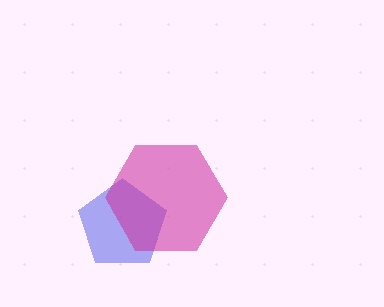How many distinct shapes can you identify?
There are 2 distinct shapes: a blue pentagon, a magenta hexagon.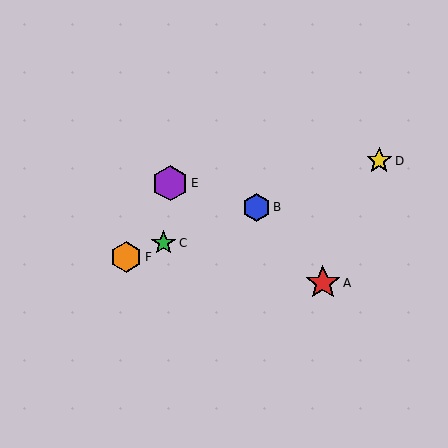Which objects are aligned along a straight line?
Objects B, C, D, F are aligned along a straight line.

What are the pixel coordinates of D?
Object D is at (379, 161).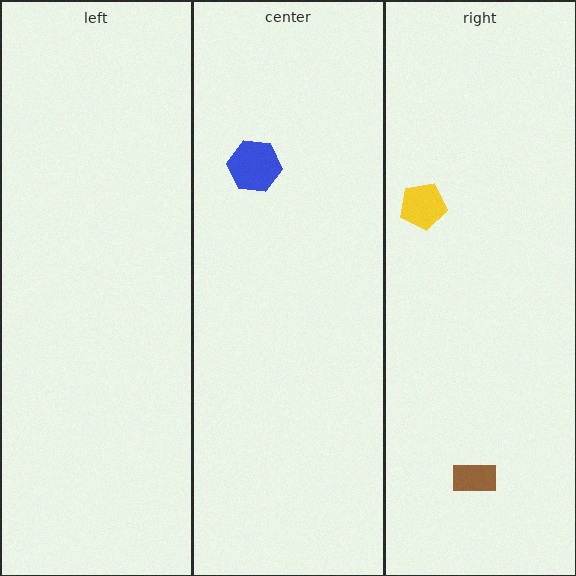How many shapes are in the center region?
1.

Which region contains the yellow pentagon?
The right region.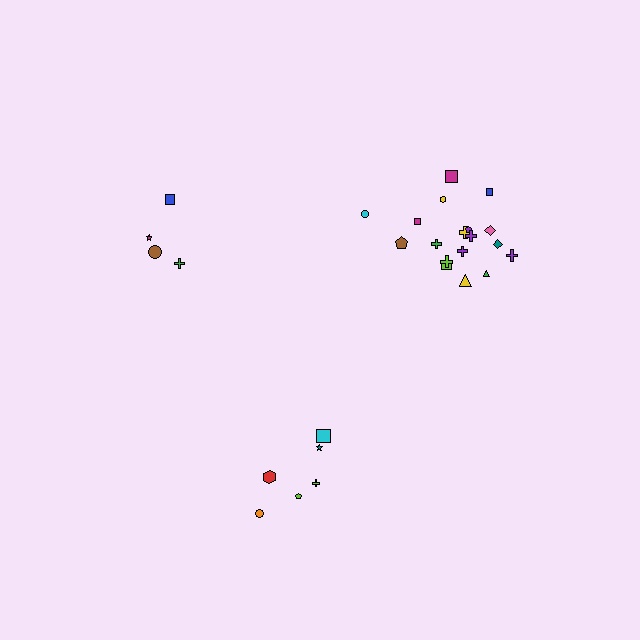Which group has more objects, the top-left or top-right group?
The top-right group.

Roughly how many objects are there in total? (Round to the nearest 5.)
Roughly 30 objects in total.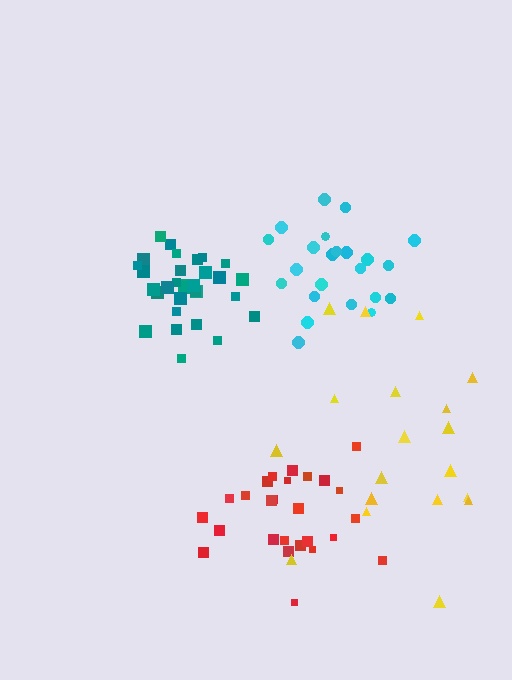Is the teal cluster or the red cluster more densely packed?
Teal.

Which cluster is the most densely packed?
Teal.